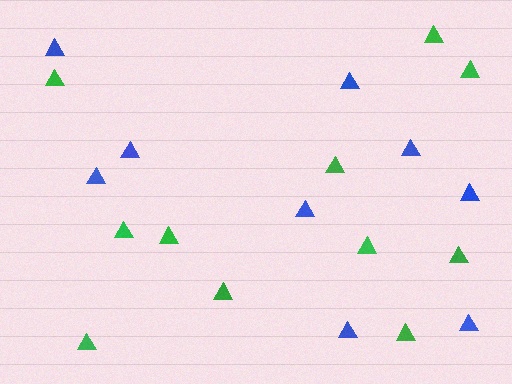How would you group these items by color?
There are 2 groups: one group of green triangles (11) and one group of blue triangles (9).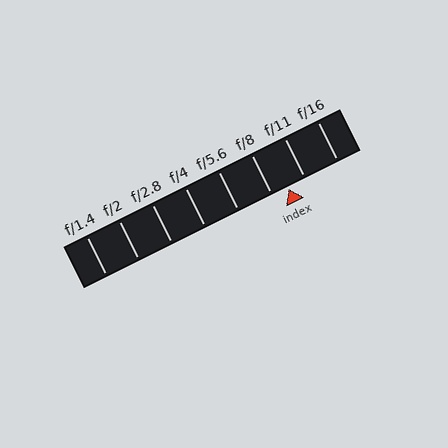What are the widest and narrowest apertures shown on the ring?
The widest aperture shown is f/1.4 and the narrowest is f/16.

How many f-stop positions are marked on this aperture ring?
There are 8 f-stop positions marked.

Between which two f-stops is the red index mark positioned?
The index mark is between f/8 and f/11.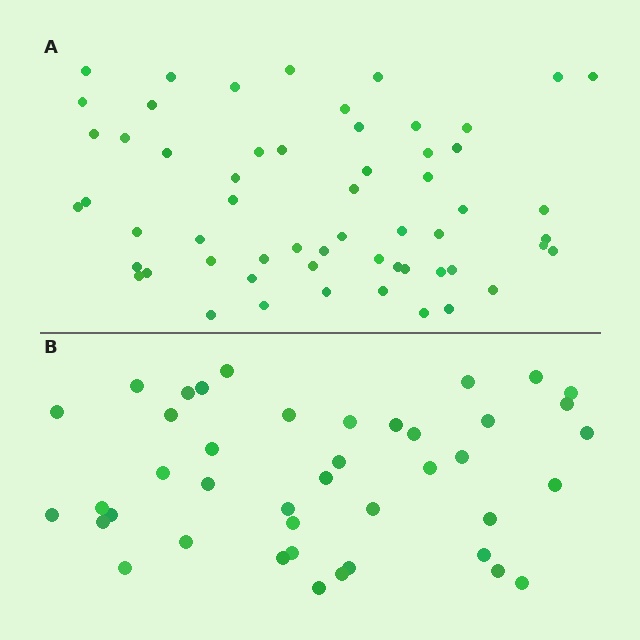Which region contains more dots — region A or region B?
Region A (the top region) has more dots.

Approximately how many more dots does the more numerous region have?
Region A has approximately 15 more dots than region B.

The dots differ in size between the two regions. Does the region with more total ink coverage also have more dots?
No. Region B has more total ink coverage because its dots are larger, but region A actually contains more individual dots. Total area can be misleading — the number of items is what matters here.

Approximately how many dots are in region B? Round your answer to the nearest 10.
About 40 dots. (The exact count is 42, which rounds to 40.)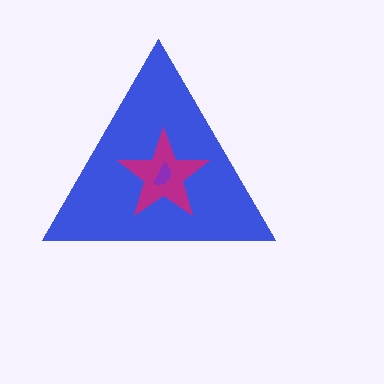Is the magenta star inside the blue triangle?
Yes.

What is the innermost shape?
The purple semicircle.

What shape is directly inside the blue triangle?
The magenta star.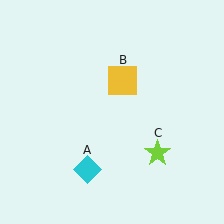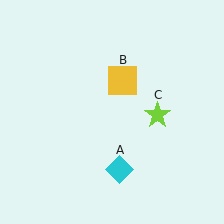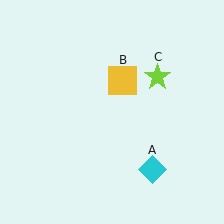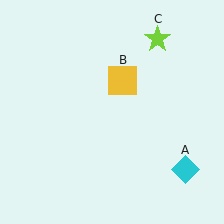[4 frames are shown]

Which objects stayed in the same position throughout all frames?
Yellow square (object B) remained stationary.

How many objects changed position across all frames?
2 objects changed position: cyan diamond (object A), lime star (object C).